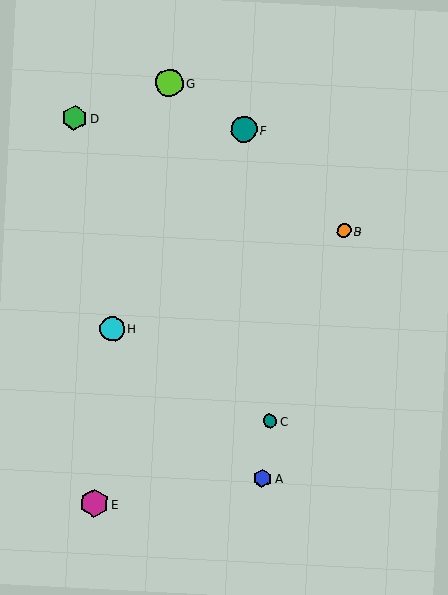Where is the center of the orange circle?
The center of the orange circle is at (344, 231).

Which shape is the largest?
The magenta hexagon (labeled E) is the largest.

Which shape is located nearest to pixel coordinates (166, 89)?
The lime circle (labeled G) at (169, 83) is nearest to that location.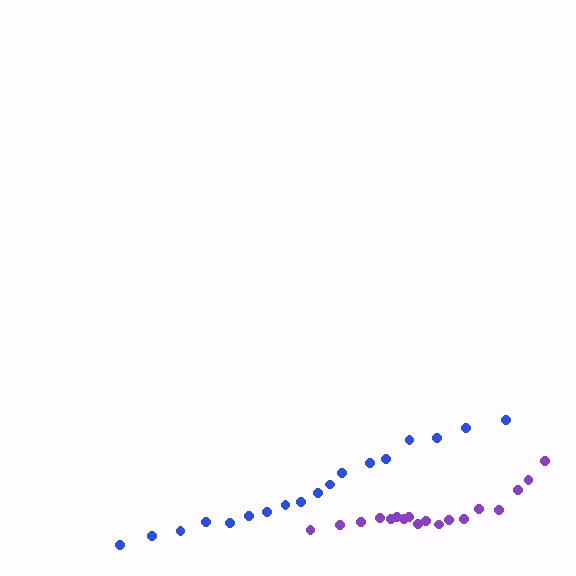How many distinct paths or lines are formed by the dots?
There are 2 distinct paths.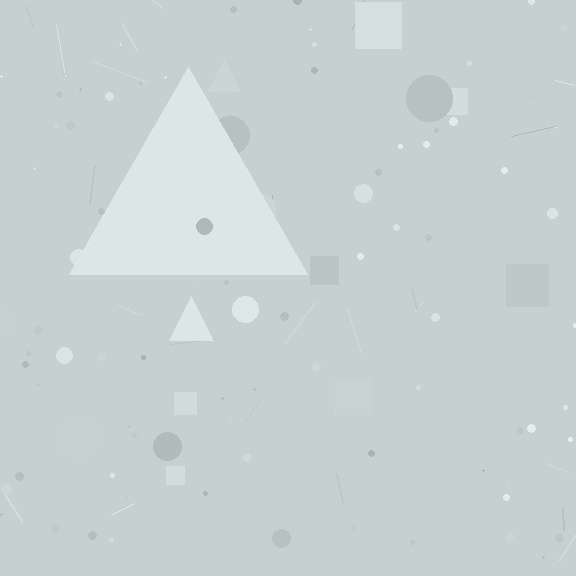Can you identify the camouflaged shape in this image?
The camouflaged shape is a triangle.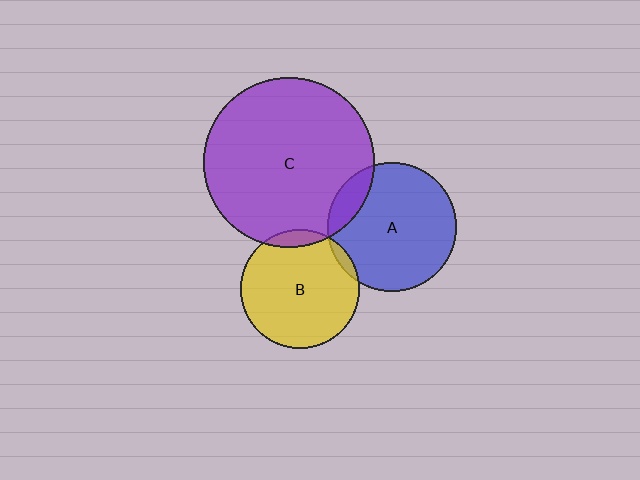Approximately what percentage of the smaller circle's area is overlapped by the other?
Approximately 15%.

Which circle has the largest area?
Circle C (purple).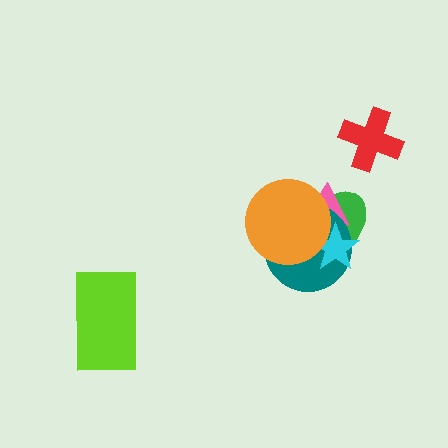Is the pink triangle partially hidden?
Yes, it is partially covered by another shape.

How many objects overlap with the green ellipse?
4 objects overlap with the green ellipse.